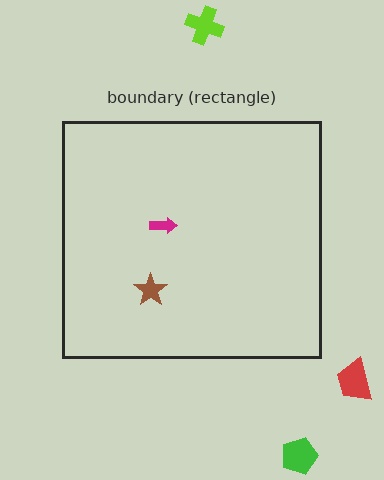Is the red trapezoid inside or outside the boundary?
Outside.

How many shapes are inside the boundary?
2 inside, 3 outside.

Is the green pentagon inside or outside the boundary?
Outside.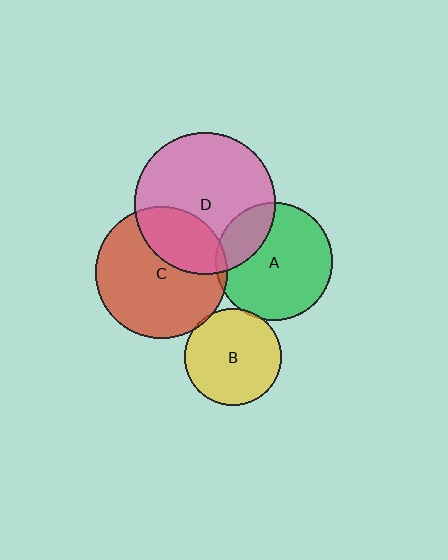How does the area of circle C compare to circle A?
Approximately 1.2 times.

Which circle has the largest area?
Circle D (pink).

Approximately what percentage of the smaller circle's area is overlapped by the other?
Approximately 30%.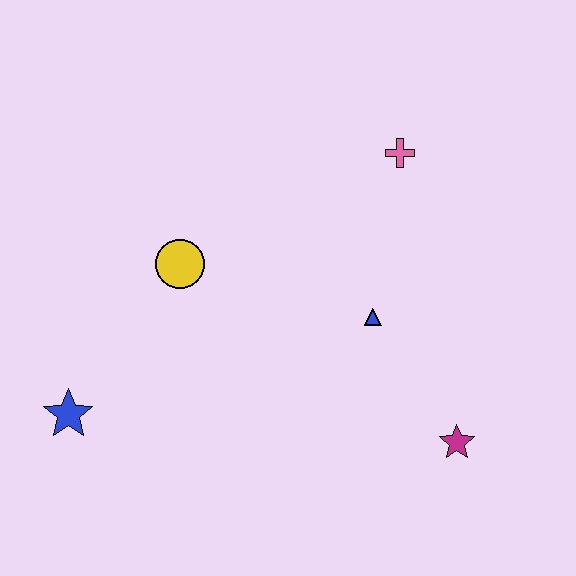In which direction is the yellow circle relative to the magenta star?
The yellow circle is to the left of the magenta star.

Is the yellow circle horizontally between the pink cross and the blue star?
Yes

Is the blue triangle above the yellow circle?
No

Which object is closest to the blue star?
The yellow circle is closest to the blue star.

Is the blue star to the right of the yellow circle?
No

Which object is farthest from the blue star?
The pink cross is farthest from the blue star.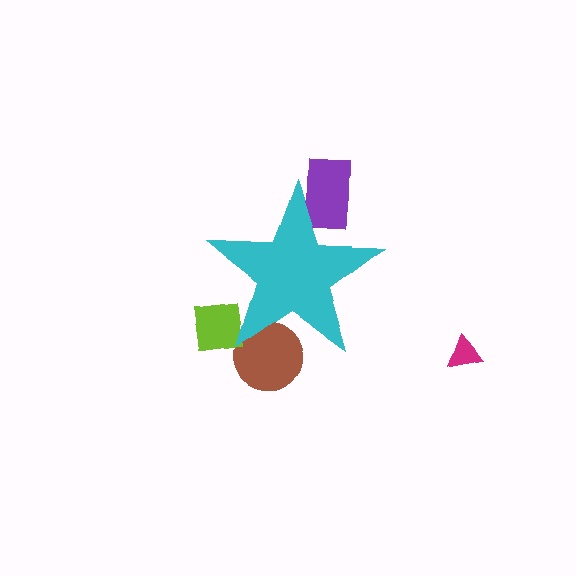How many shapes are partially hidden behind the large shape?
3 shapes are partially hidden.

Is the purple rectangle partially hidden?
Yes, the purple rectangle is partially hidden behind the cyan star.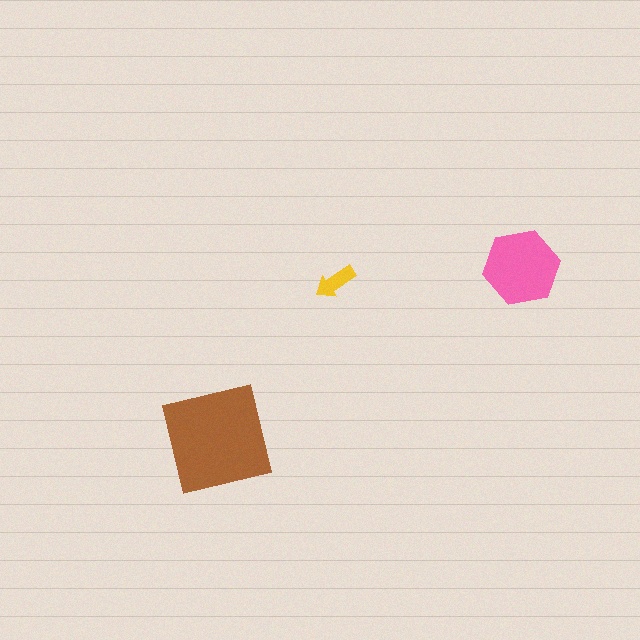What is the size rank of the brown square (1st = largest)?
1st.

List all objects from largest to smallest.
The brown square, the pink hexagon, the yellow arrow.